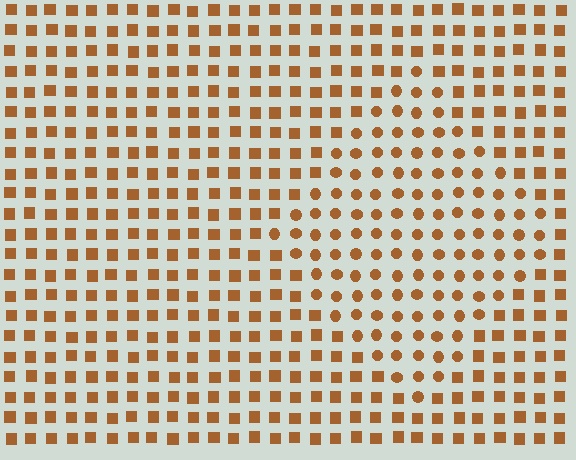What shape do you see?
I see a diamond.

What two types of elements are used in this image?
The image uses circles inside the diamond region and squares outside it.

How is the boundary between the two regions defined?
The boundary is defined by a change in element shape: circles inside vs. squares outside. All elements share the same color and spacing.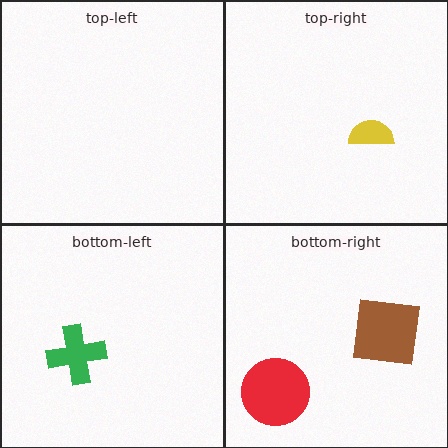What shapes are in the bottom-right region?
The brown square, the red circle.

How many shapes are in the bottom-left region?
1.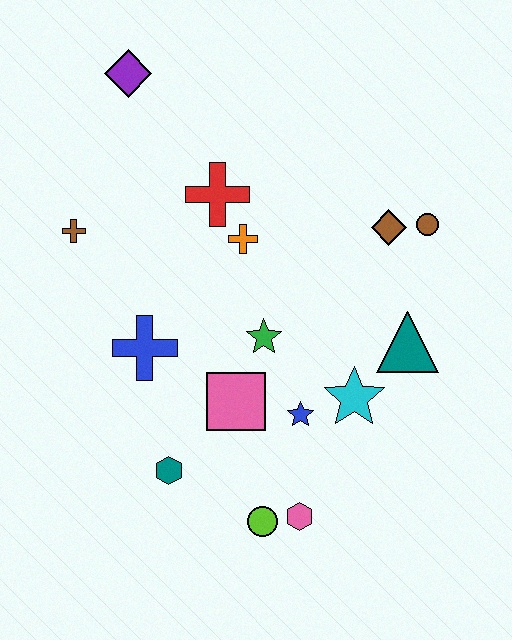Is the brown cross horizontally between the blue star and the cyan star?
No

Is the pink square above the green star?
No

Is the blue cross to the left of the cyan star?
Yes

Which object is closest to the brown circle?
The brown diamond is closest to the brown circle.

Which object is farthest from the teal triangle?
The purple diamond is farthest from the teal triangle.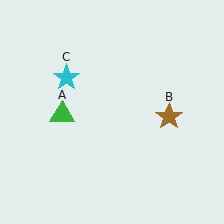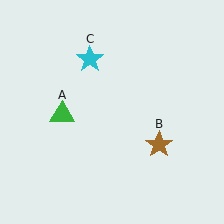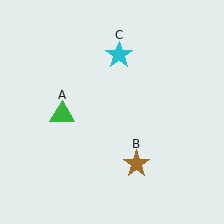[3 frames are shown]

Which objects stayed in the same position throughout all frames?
Green triangle (object A) remained stationary.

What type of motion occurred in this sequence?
The brown star (object B), cyan star (object C) rotated clockwise around the center of the scene.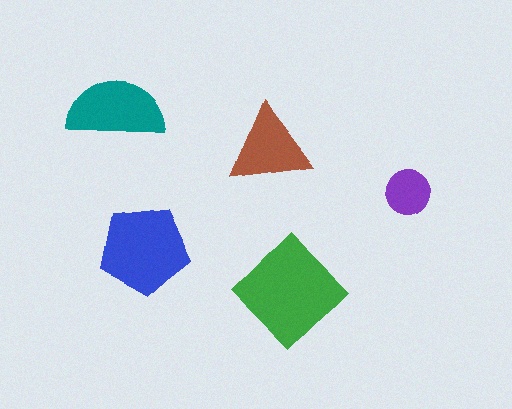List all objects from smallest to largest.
The purple circle, the brown triangle, the teal semicircle, the blue pentagon, the green diamond.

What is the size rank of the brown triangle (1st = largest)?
4th.